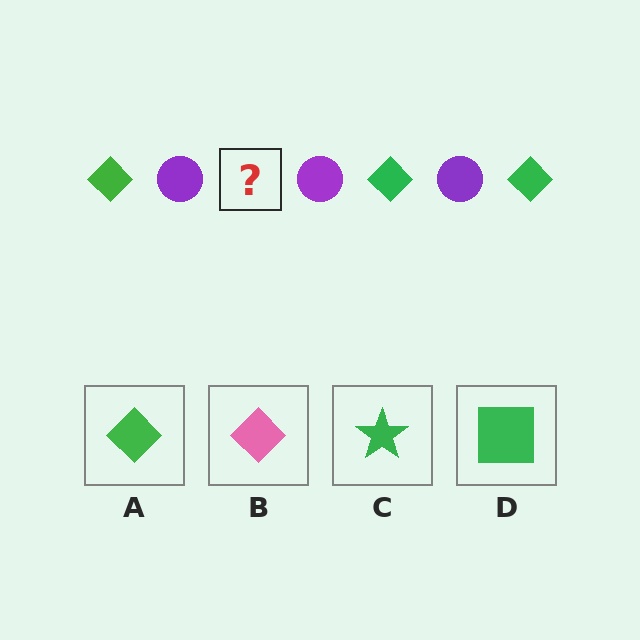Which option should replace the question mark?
Option A.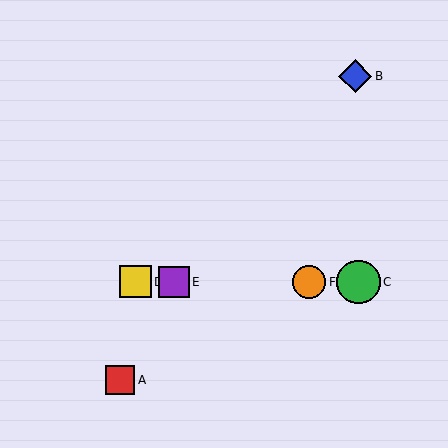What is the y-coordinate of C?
Object C is at y≈282.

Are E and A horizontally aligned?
No, E is at y≈282 and A is at y≈380.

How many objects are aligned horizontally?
4 objects (C, D, E, F) are aligned horizontally.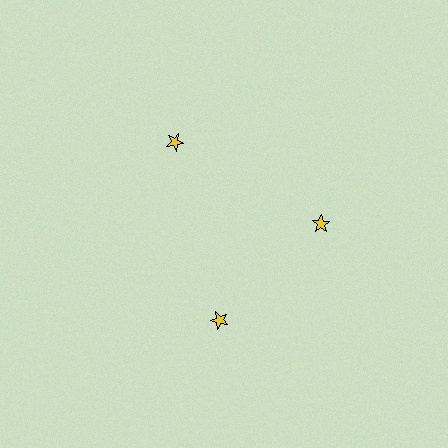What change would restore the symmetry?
The symmetry would be restored by rotating it back into even spacing with its neighbors so that all 3 stars sit at equal angles and equal distance from the center.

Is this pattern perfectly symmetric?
No. The 3 yellow stars are arranged in a ring, but one element near the 7 o'clock position is rotated out of alignment along the ring, breaking the 3-fold rotational symmetry.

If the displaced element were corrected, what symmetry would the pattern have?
It would have 3-fold rotational symmetry — the pattern would map onto itself every 120 degrees.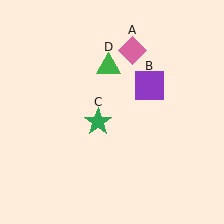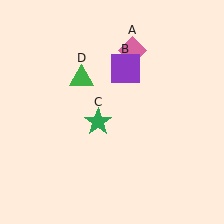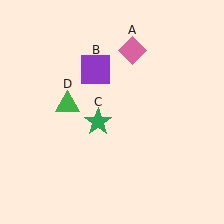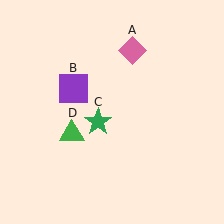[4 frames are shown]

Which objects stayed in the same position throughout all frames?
Pink diamond (object A) and green star (object C) remained stationary.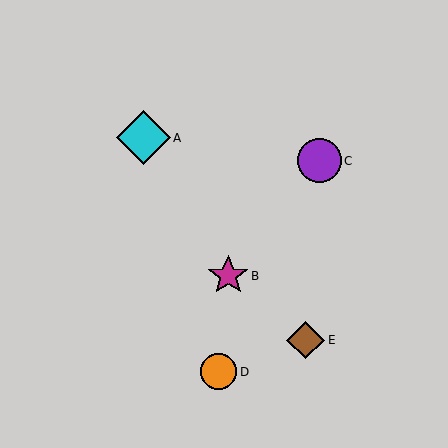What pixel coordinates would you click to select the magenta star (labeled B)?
Click at (228, 276) to select the magenta star B.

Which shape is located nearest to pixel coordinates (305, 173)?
The purple circle (labeled C) at (319, 161) is nearest to that location.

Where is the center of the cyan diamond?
The center of the cyan diamond is at (143, 138).